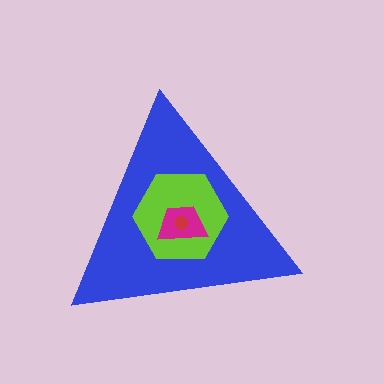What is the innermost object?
The red circle.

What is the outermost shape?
The blue triangle.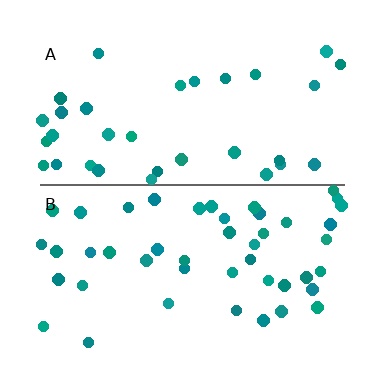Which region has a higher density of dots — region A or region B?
B (the bottom).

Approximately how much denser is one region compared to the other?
Approximately 1.4× — region B over region A.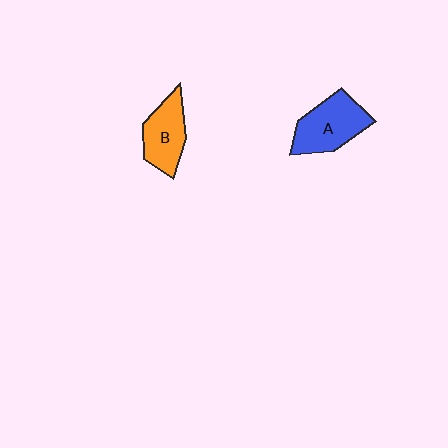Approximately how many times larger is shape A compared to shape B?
Approximately 1.2 times.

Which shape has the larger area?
Shape A (blue).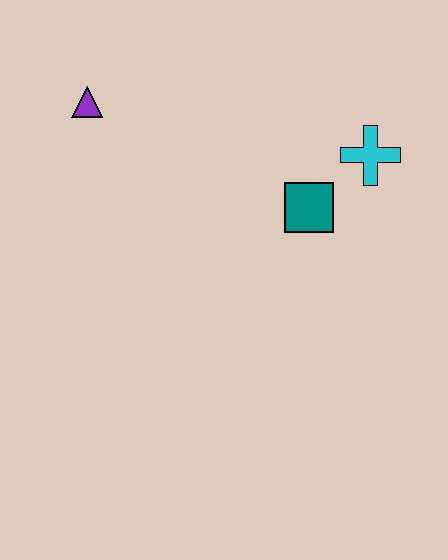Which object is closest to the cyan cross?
The teal square is closest to the cyan cross.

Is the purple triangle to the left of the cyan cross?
Yes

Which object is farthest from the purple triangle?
The cyan cross is farthest from the purple triangle.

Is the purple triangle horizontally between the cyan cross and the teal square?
No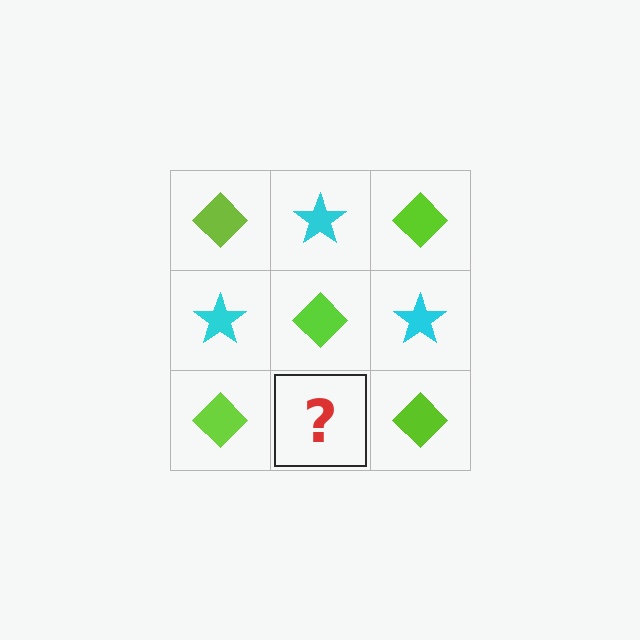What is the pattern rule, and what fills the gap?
The rule is that it alternates lime diamond and cyan star in a checkerboard pattern. The gap should be filled with a cyan star.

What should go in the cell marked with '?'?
The missing cell should contain a cyan star.